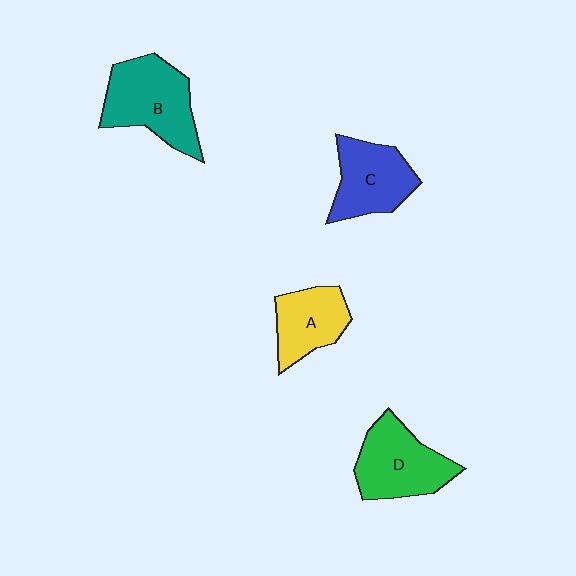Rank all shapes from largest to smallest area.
From largest to smallest: B (teal), D (green), C (blue), A (yellow).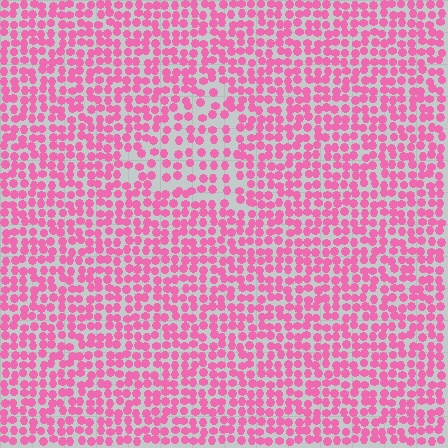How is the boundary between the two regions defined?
The boundary is defined by a change in element density (approximately 1.7x ratio). All elements are the same color, size, and shape.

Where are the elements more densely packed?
The elements are more densely packed outside the triangle boundary.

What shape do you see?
I see a triangle.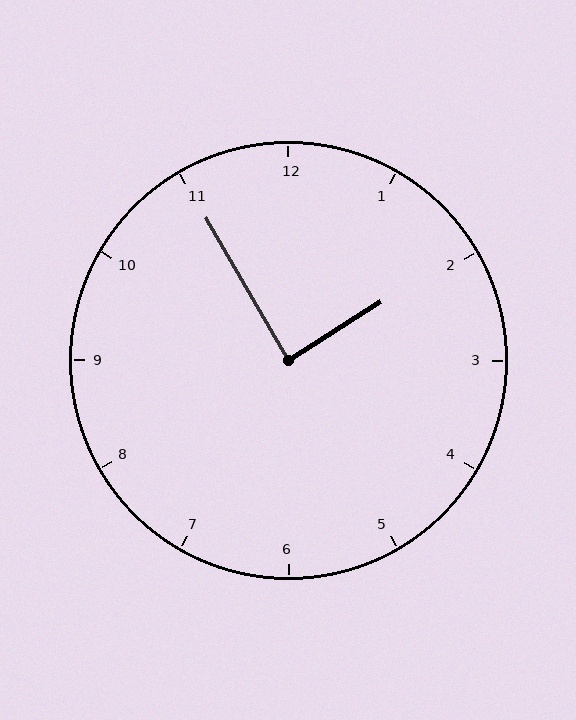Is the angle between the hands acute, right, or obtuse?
It is right.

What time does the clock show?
1:55.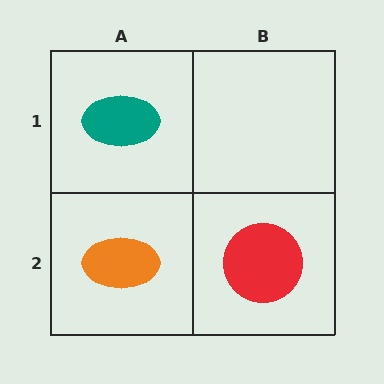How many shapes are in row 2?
2 shapes.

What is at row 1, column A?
A teal ellipse.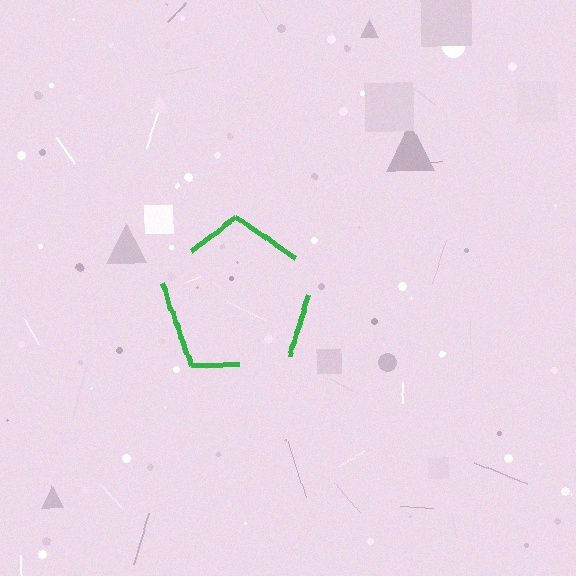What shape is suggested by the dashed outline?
The dashed outline suggests a pentagon.